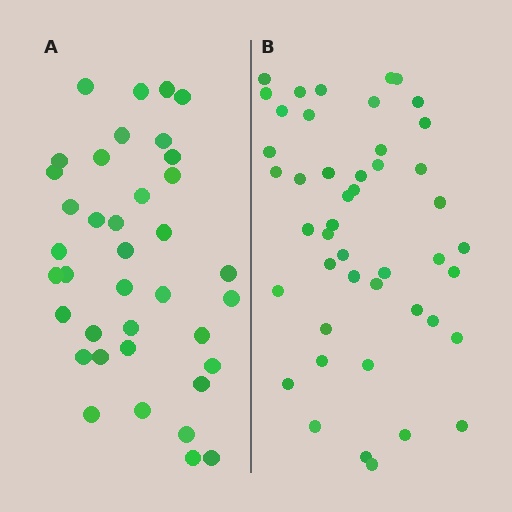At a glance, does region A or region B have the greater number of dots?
Region B (the right region) has more dots.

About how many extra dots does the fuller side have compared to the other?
Region B has roughly 8 or so more dots than region A.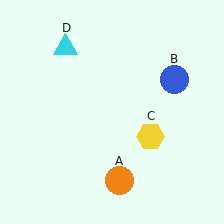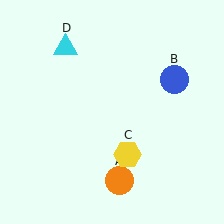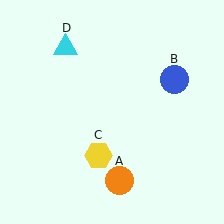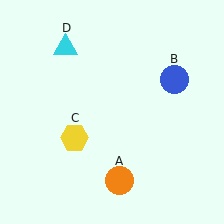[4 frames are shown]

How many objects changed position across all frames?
1 object changed position: yellow hexagon (object C).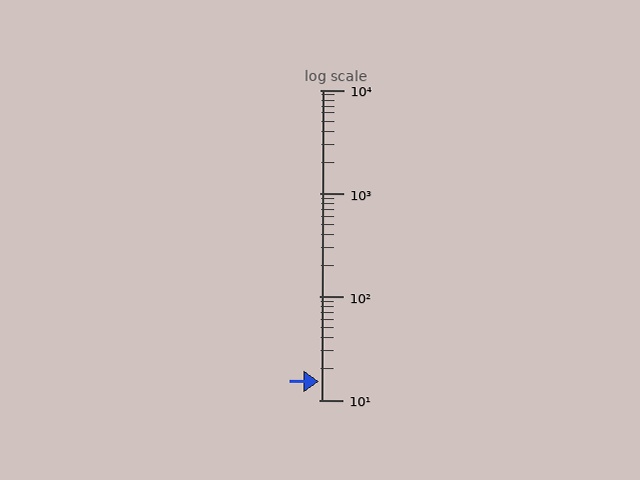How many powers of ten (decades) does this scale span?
The scale spans 3 decades, from 10 to 10000.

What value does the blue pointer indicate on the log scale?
The pointer indicates approximately 15.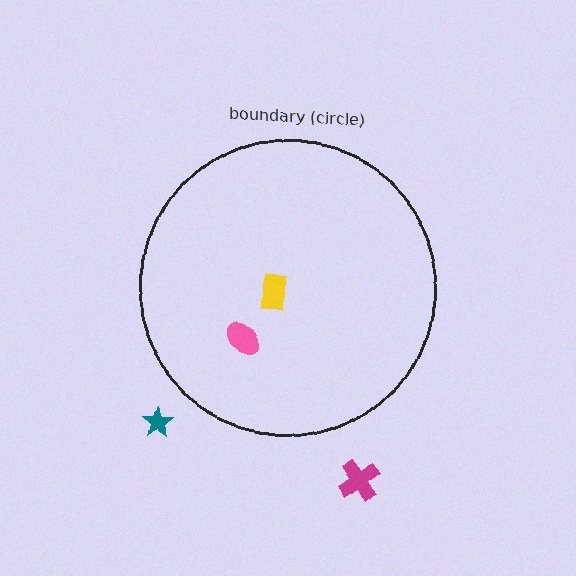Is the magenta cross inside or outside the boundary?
Outside.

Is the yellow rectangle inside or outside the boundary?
Inside.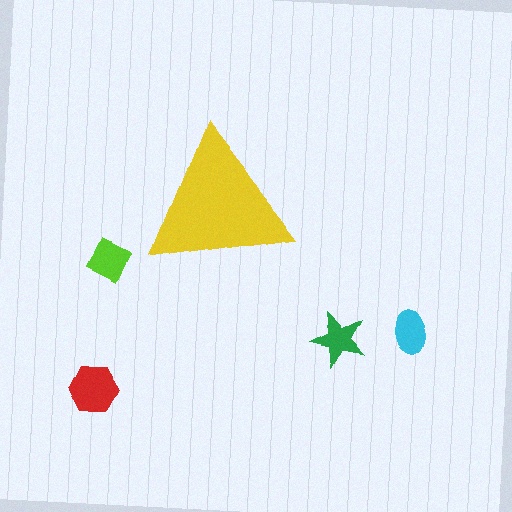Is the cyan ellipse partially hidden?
No, the cyan ellipse is fully visible.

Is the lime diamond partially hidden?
No, the lime diamond is fully visible.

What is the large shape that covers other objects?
A yellow triangle.